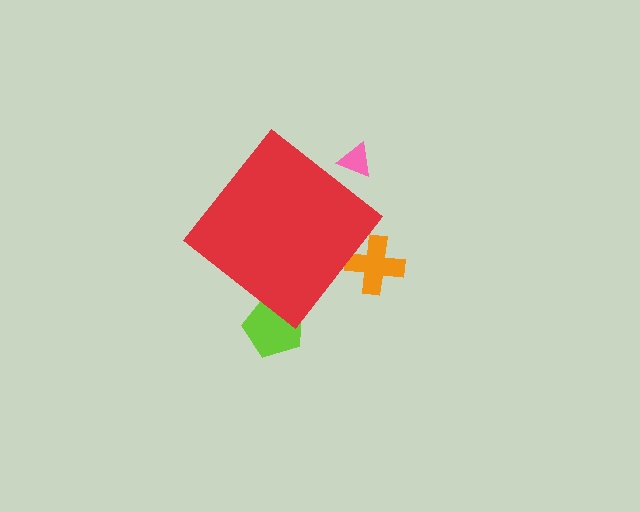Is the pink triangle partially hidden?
Yes, the pink triangle is partially hidden behind the red diamond.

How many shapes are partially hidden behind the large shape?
3 shapes are partially hidden.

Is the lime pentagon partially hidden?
Yes, the lime pentagon is partially hidden behind the red diamond.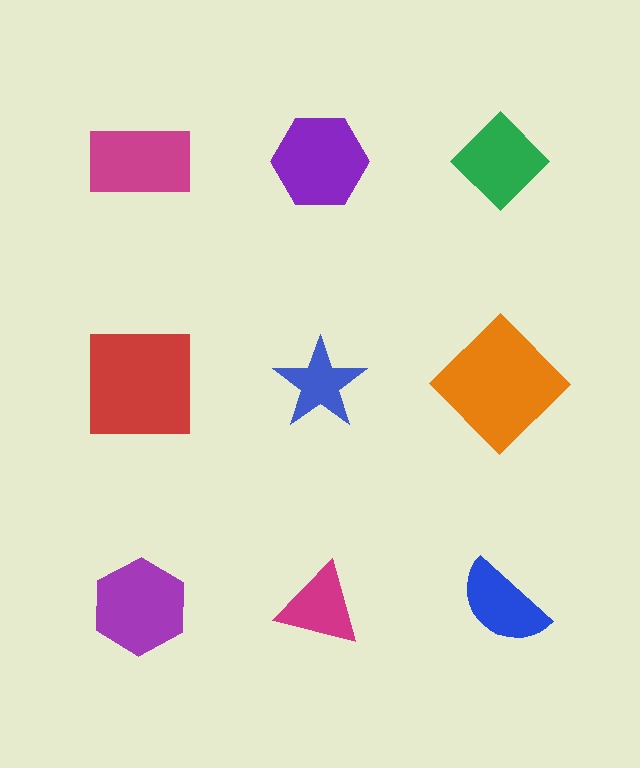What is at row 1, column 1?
A magenta rectangle.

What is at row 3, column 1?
A purple hexagon.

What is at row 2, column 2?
A blue star.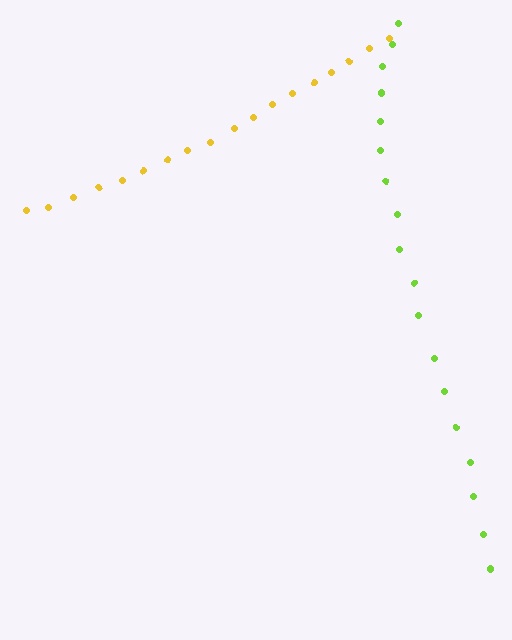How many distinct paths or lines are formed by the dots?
There are 2 distinct paths.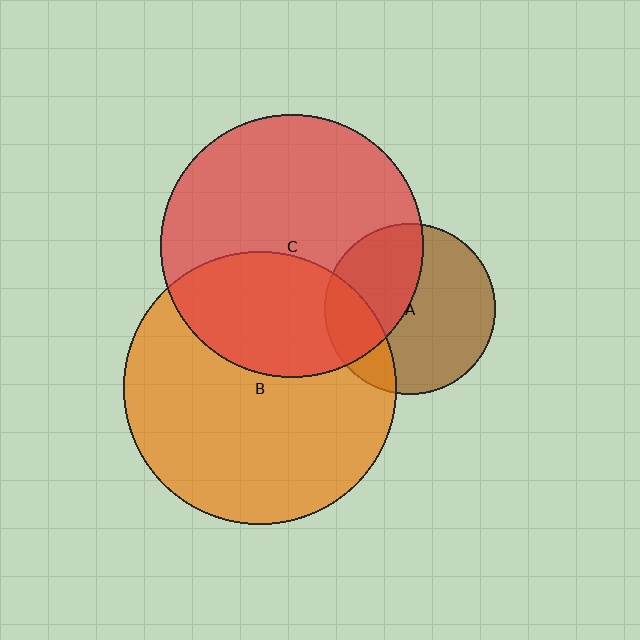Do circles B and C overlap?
Yes.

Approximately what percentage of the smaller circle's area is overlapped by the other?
Approximately 35%.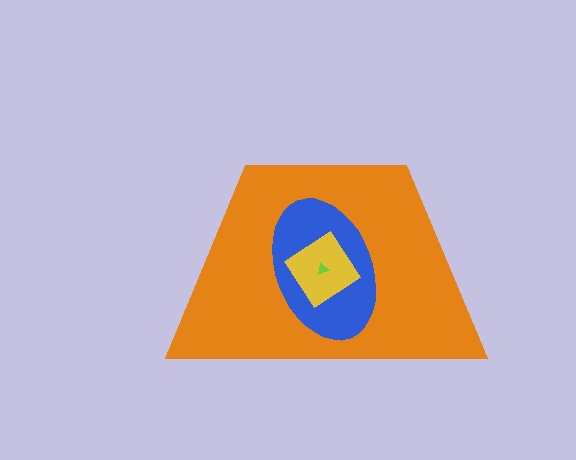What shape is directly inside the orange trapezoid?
The blue ellipse.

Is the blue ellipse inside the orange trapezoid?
Yes.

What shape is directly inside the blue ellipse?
The yellow diamond.